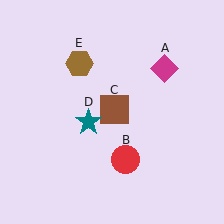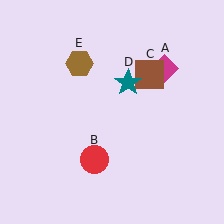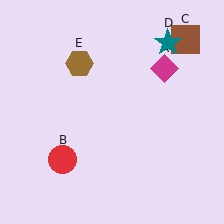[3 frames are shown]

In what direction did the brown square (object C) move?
The brown square (object C) moved up and to the right.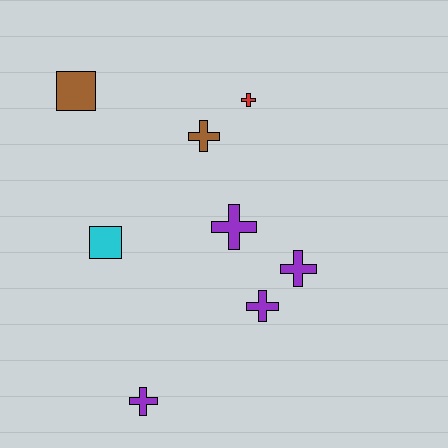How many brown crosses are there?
There is 1 brown cross.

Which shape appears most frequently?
Cross, with 6 objects.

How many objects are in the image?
There are 8 objects.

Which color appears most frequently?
Purple, with 4 objects.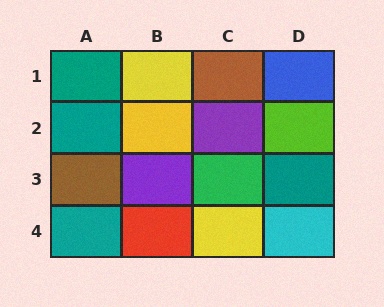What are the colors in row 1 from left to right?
Teal, yellow, brown, blue.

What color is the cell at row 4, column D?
Cyan.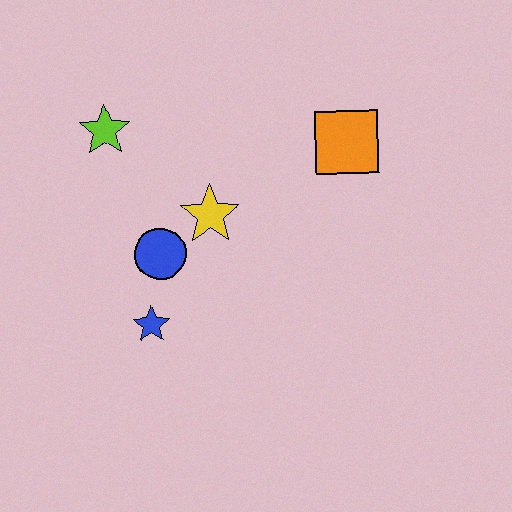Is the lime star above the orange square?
Yes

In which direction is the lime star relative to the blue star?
The lime star is above the blue star.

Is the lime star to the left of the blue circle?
Yes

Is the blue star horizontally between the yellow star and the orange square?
No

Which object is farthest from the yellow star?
The orange square is farthest from the yellow star.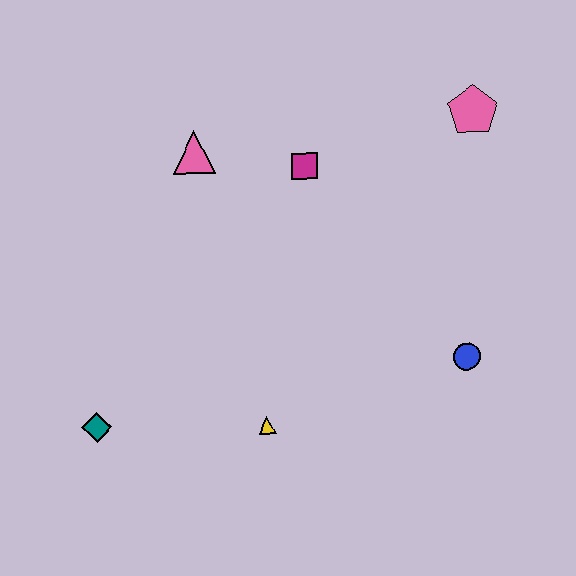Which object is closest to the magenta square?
The pink triangle is closest to the magenta square.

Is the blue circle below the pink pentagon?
Yes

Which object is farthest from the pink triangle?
The blue circle is farthest from the pink triangle.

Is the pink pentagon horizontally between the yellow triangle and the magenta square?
No